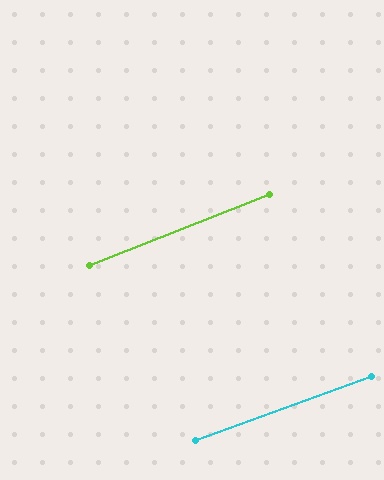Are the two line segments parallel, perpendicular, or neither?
Parallel — their directions differ by only 1.7°.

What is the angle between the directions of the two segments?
Approximately 2 degrees.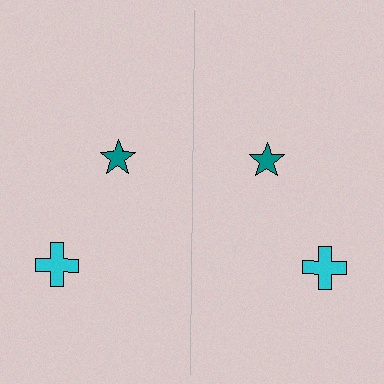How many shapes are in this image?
There are 4 shapes in this image.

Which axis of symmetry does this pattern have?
The pattern has a vertical axis of symmetry running through the center of the image.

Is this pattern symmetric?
Yes, this pattern has bilateral (reflection) symmetry.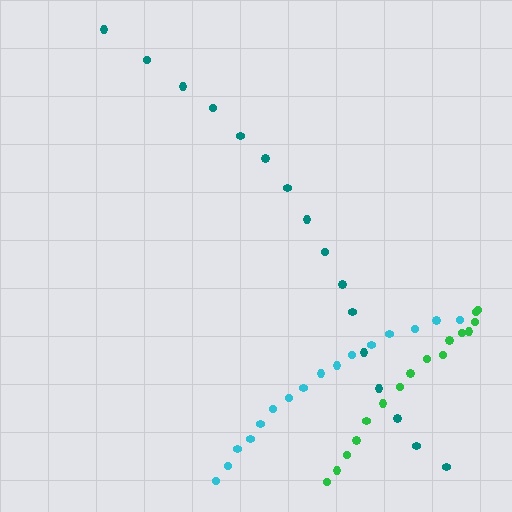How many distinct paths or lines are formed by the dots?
There are 3 distinct paths.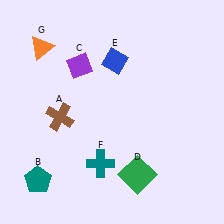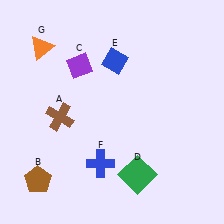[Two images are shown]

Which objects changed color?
B changed from teal to brown. F changed from teal to blue.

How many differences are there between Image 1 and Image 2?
There are 2 differences between the two images.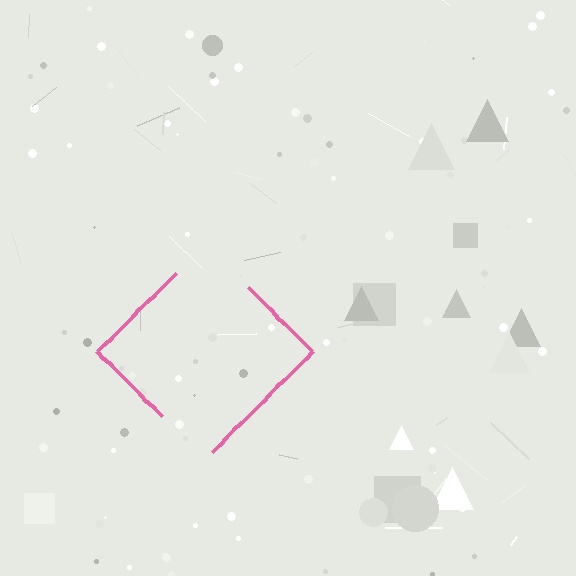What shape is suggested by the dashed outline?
The dashed outline suggests a diamond.